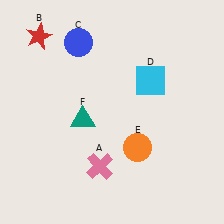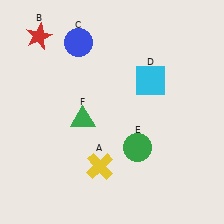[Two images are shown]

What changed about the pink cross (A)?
In Image 1, A is pink. In Image 2, it changed to yellow.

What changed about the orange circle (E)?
In Image 1, E is orange. In Image 2, it changed to green.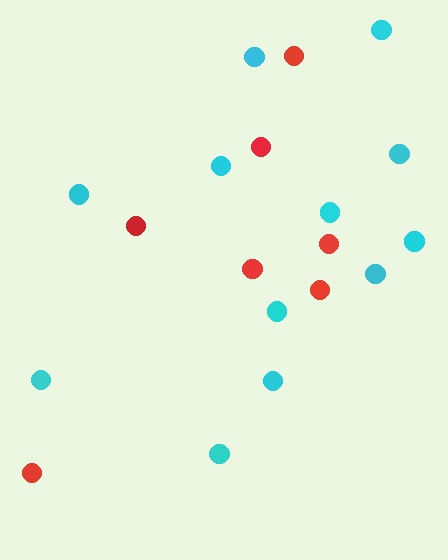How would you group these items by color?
There are 2 groups: one group of red circles (7) and one group of cyan circles (12).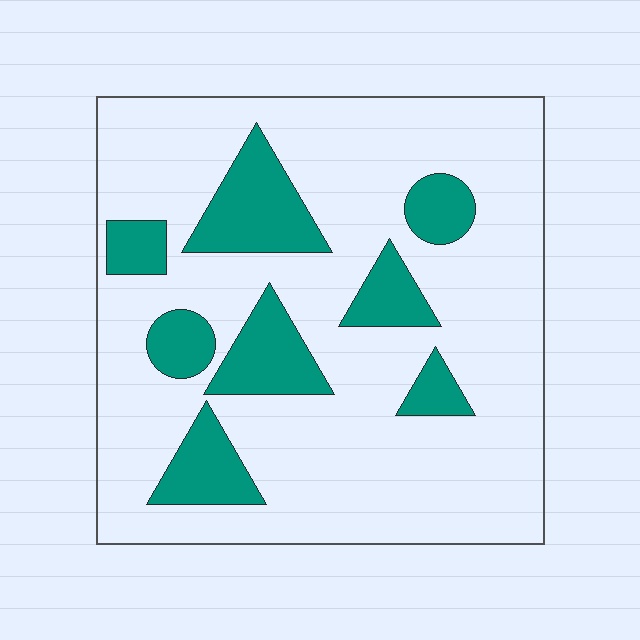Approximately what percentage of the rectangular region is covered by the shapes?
Approximately 20%.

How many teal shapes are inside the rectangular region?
8.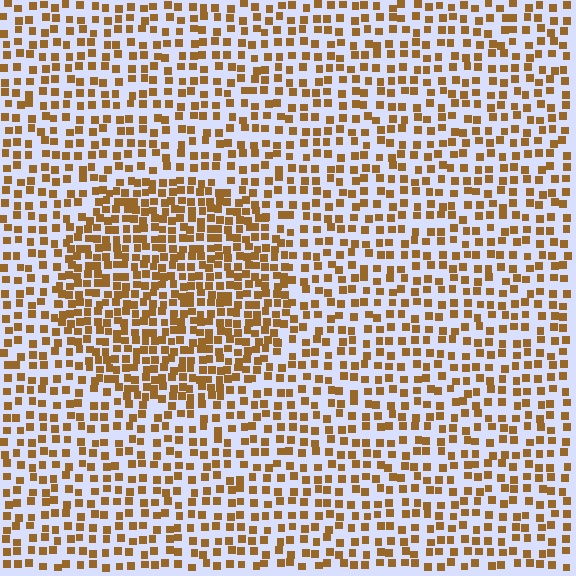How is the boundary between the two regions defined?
The boundary is defined by a change in element density (approximately 1.8x ratio). All elements are the same color, size, and shape.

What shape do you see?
I see a circle.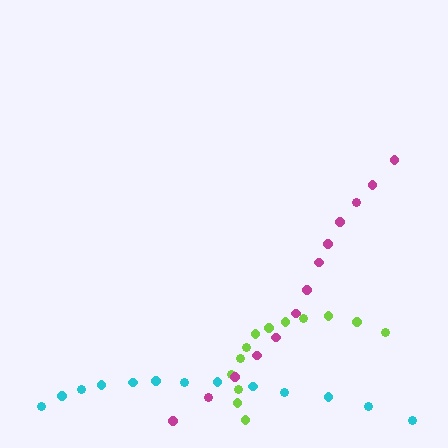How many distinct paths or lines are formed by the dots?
There are 3 distinct paths.